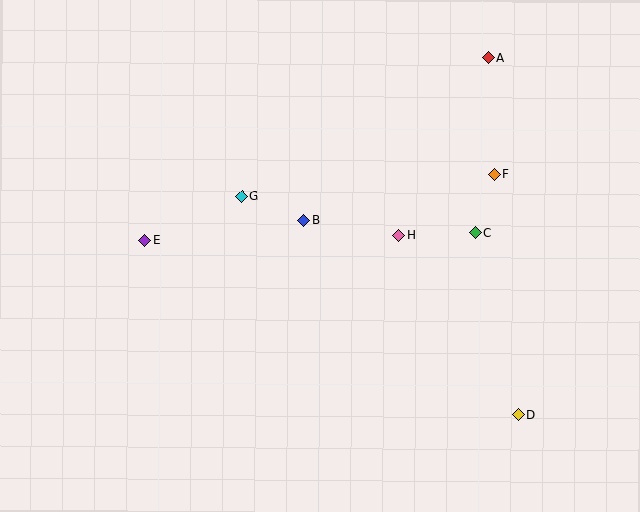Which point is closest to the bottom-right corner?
Point D is closest to the bottom-right corner.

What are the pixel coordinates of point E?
Point E is at (145, 240).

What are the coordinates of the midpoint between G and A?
The midpoint between G and A is at (365, 127).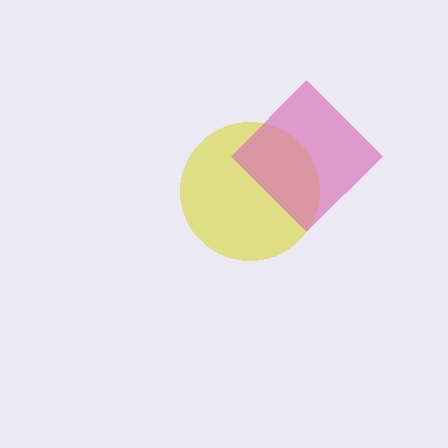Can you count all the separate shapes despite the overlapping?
Yes, there are 2 separate shapes.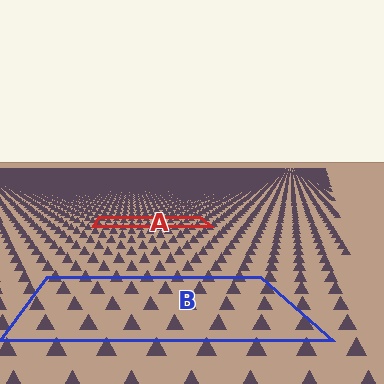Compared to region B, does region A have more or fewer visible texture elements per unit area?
Region A has more texture elements per unit area — they are packed more densely because it is farther away.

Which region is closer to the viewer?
Region B is closer. The texture elements there are larger and more spread out.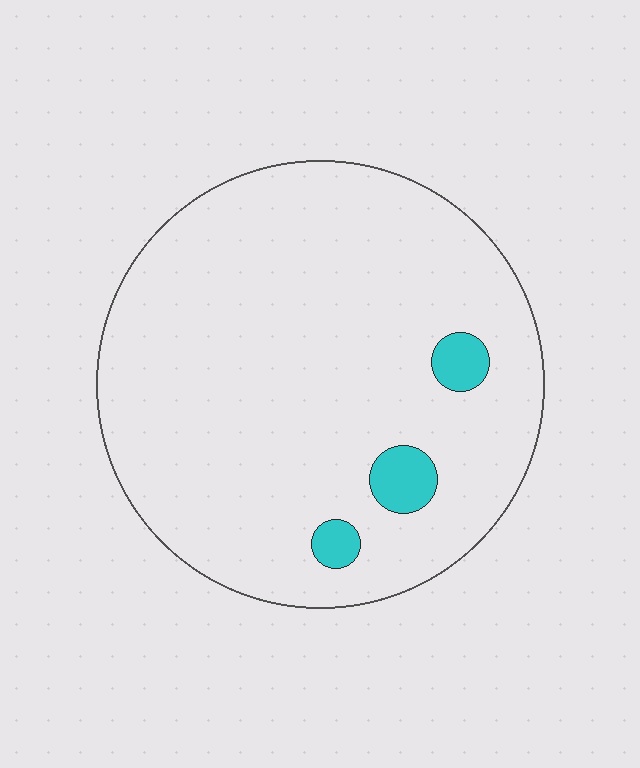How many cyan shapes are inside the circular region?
3.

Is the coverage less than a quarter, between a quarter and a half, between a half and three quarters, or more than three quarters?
Less than a quarter.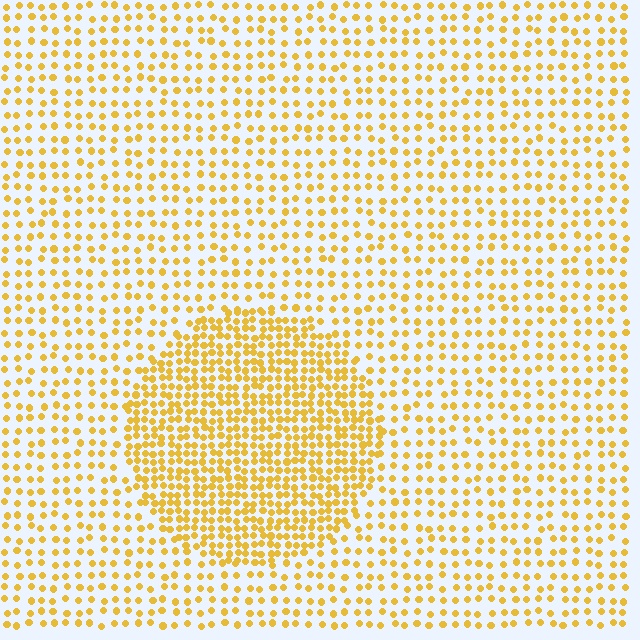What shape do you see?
I see a circle.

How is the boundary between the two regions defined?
The boundary is defined by a change in element density (approximately 2.1x ratio). All elements are the same color, size, and shape.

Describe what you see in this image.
The image contains small yellow elements arranged at two different densities. A circle-shaped region is visible where the elements are more densely packed than the surrounding area.